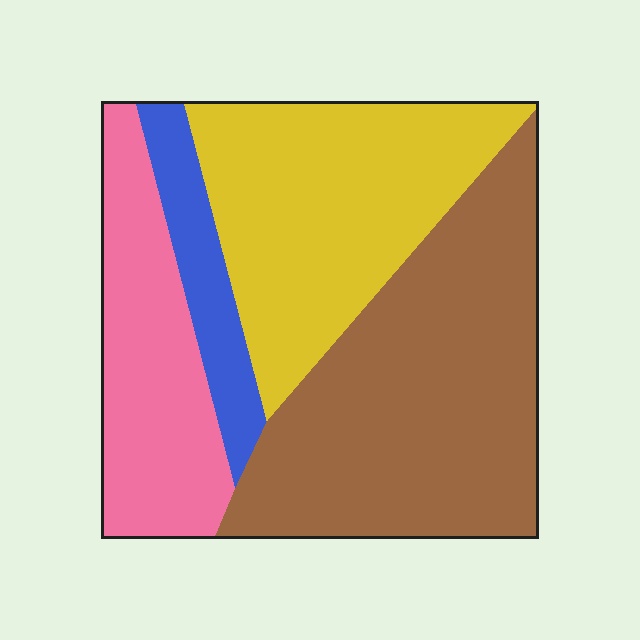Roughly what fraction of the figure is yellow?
Yellow takes up about one third (1/3) of the figure.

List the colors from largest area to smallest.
From largest to smallest: brown, yellow, pink, blue.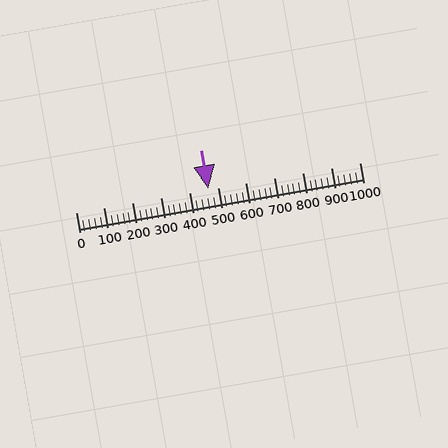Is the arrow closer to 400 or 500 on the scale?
The arrow is closer to 500.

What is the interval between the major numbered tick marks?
The major tick marks are spaced 100 units apart.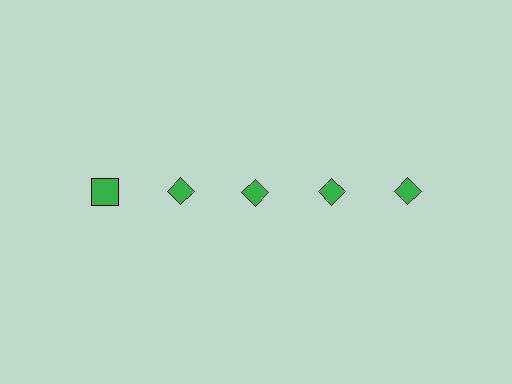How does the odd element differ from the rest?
It has a different shape: square instead of diamond.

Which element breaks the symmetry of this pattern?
The green square in the top row, leftmost column breaks the symmetry. All other shapes are green diamonds.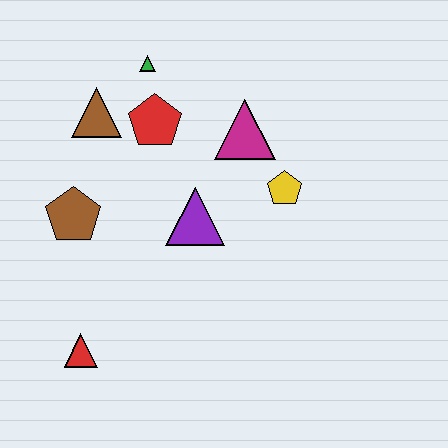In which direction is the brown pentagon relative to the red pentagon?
The brown pentagon is below the red pentagon.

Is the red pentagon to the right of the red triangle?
Yes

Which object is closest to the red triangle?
The brown pentagon is closest to the red triangle.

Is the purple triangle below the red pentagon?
Yes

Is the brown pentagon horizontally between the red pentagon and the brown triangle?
No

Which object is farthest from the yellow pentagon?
The red triangle is farthest from the yellow pentagon.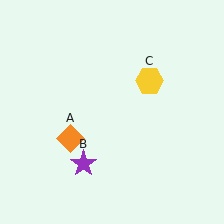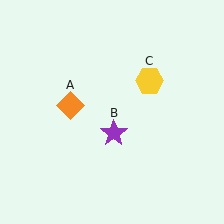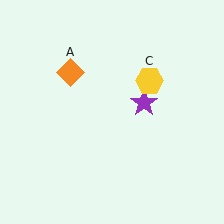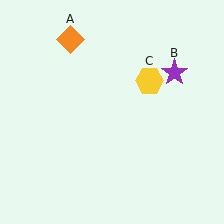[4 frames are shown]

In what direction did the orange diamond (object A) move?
The orange diamond (object A) moved up.